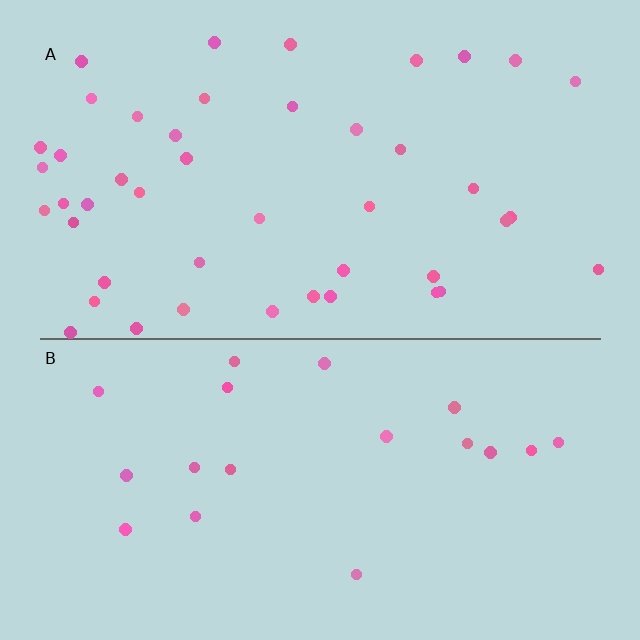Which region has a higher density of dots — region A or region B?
A (the top).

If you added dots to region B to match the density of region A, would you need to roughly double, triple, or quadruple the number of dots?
Approximately double.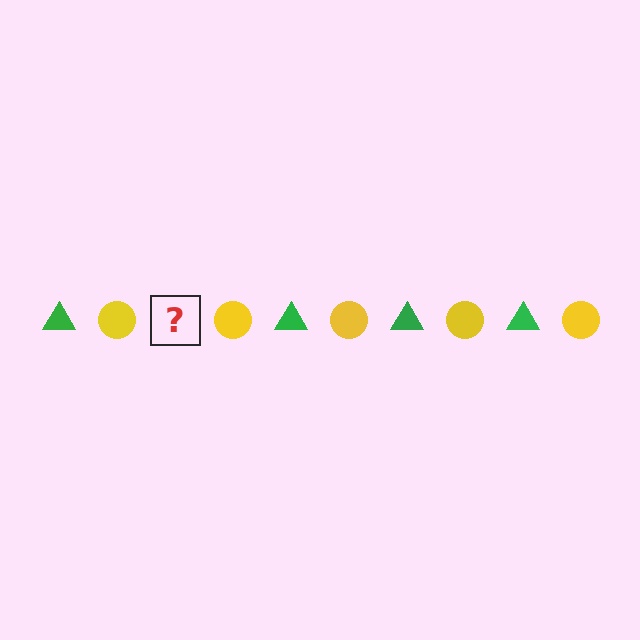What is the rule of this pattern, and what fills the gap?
The rule is that the pattern alternates between green triangle and yellow circle. The gap should be filled with a green triangle.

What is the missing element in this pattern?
The missing element is a green triangle.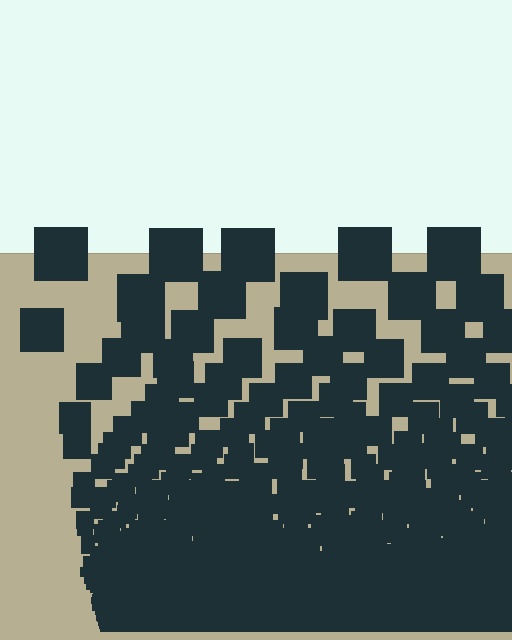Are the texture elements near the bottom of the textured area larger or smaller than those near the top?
Smaller. The gradient is inverted — elements near the bottom are smaller and denser.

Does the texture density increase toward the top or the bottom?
Density increases toward the bottom.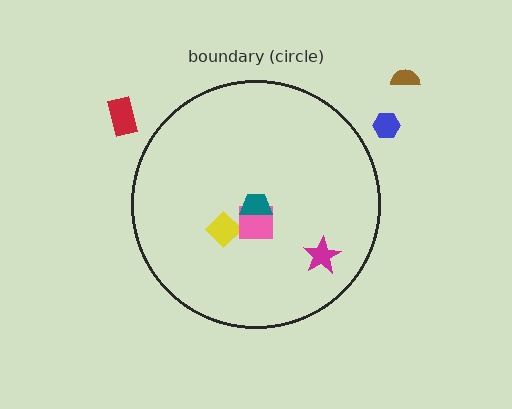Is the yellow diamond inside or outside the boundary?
Inside.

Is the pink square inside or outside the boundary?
Inside.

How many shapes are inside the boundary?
4 inside, 3 outside.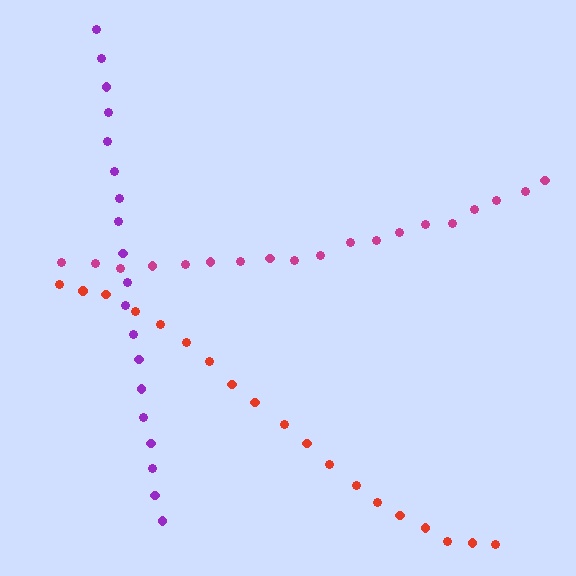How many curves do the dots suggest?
There are 3 distinct paths.